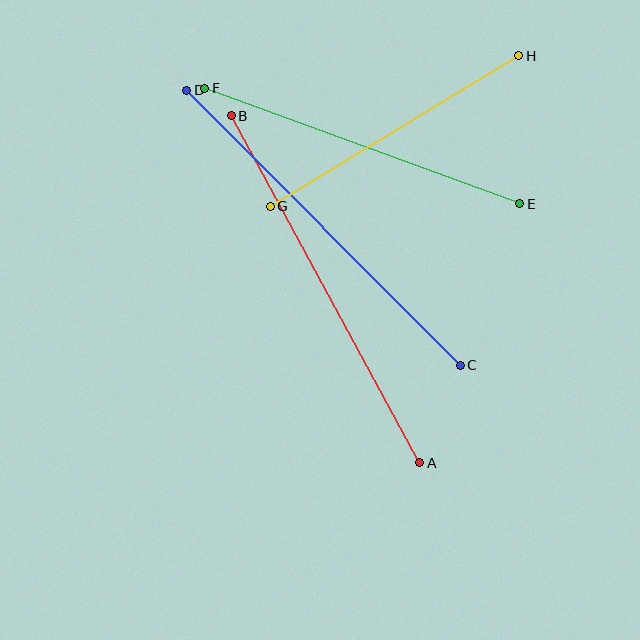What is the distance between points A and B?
The distance is approximately 395 pixels.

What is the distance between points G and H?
The distance is approximately 291 pixels.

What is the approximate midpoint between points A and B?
The midpoint is at approximately (325, 289) pixels.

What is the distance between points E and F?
The distance is approximately 336 pixels.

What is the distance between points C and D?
The distance is approximately 388 pixels.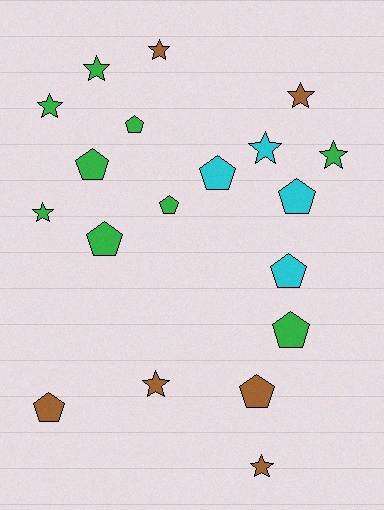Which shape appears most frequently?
Pentagon, with 10 objects.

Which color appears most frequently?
Green, with 9 objects.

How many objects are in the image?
There are 19 objects.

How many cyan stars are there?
There is 1 cyan star.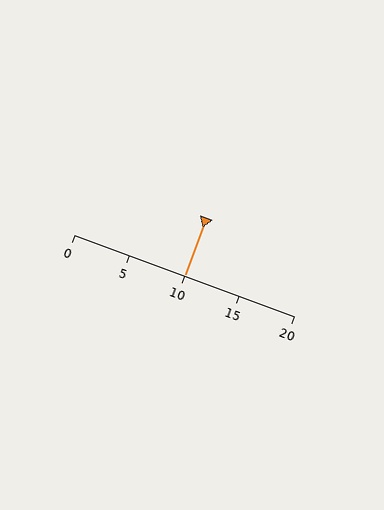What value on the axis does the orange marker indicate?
The marker indicates approximately 10.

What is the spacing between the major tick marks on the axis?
The major ticks are spaced 5 apart.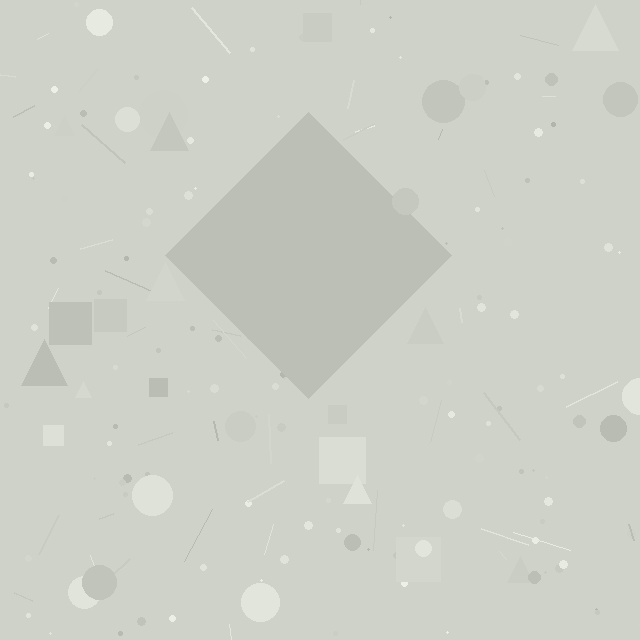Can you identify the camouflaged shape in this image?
The camouflaged shape is a diamond.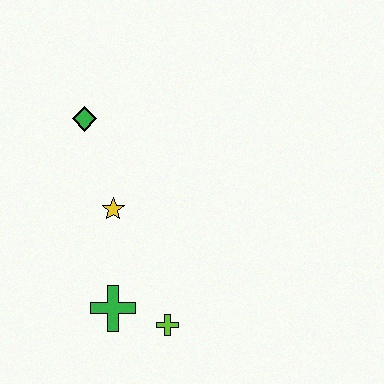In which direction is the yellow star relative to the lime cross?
The yellow star is above the lime cross.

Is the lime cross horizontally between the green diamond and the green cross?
No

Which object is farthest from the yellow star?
The lime cross is farthest from the yellow star.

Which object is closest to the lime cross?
The green cross is closest to the lime cross.